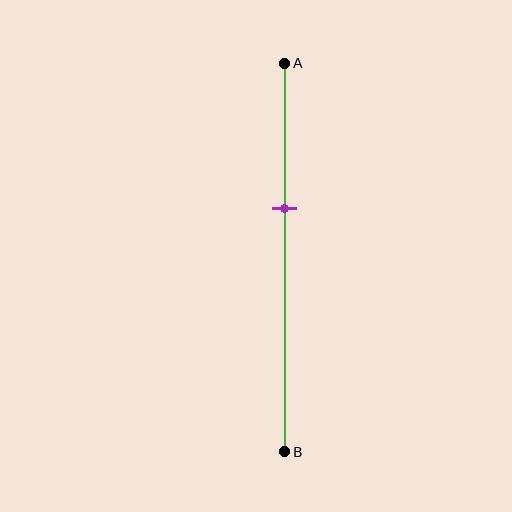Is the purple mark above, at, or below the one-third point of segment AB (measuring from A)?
The purple mark is below the one-third point of segment AB.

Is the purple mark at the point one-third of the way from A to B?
No, the mark is at about 35% from A, not at the 33% one-third point.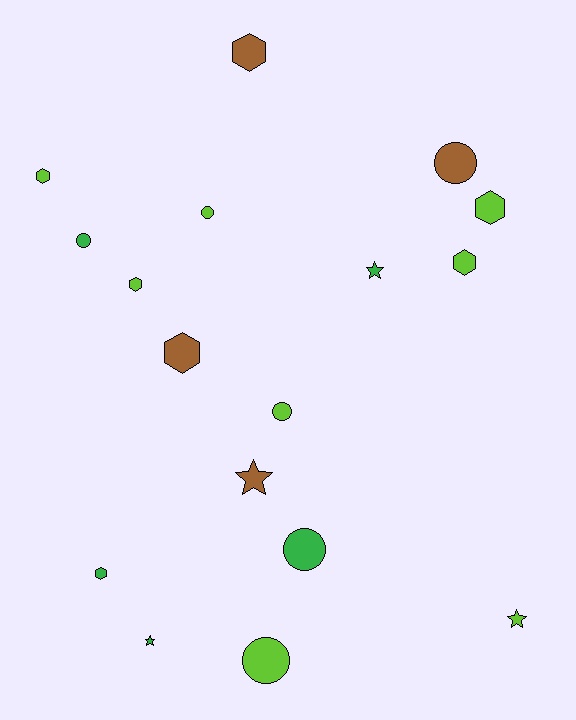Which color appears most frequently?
Lime, with 8 objects.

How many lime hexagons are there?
There are 4 lime hexagons.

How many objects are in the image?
There are 17 objects.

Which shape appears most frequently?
Hexagon, with 7 objects.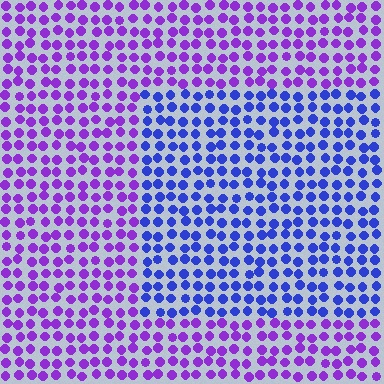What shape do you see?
I see a rectangle.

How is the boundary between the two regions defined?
The boundary is defined purely by a slight shift in hue (about 42 degrees). Spacing, size, and orientation are identical on both sides.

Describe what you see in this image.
The image is filled with small purple elements in a uniform arrangement. A rectangle-shaped region is visible where the elements are tinted to a slightly different hue, forming a subtle color boundary.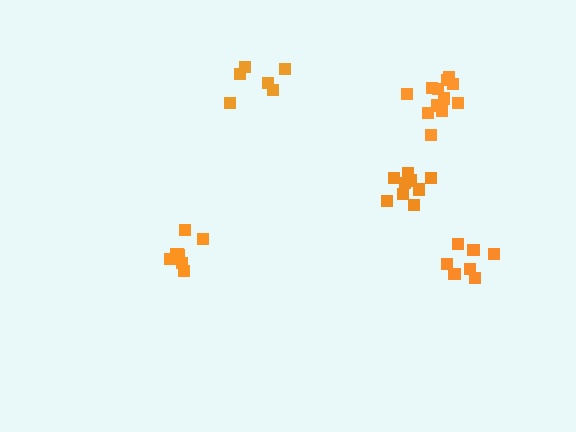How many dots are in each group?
Group 1: 9 dots, Group 2: 12 dots, Group 3: 6 dots, Group 4: 7 dots, Group 5: 8 dots (42 total).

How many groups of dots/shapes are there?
There are 5 groups.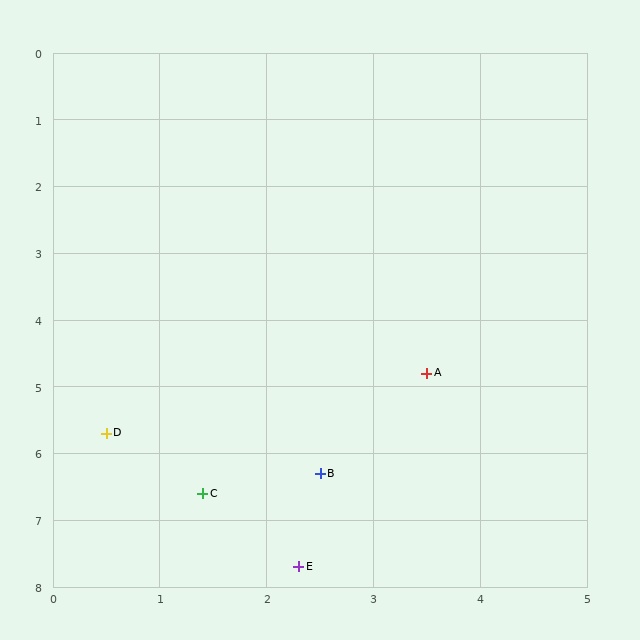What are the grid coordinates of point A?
Point A is at approximately (3.5, 4.8).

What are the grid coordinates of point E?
Point E is at approximately (2.3, 7.7).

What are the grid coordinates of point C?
Point C is at approximately (1.4, 6.6).